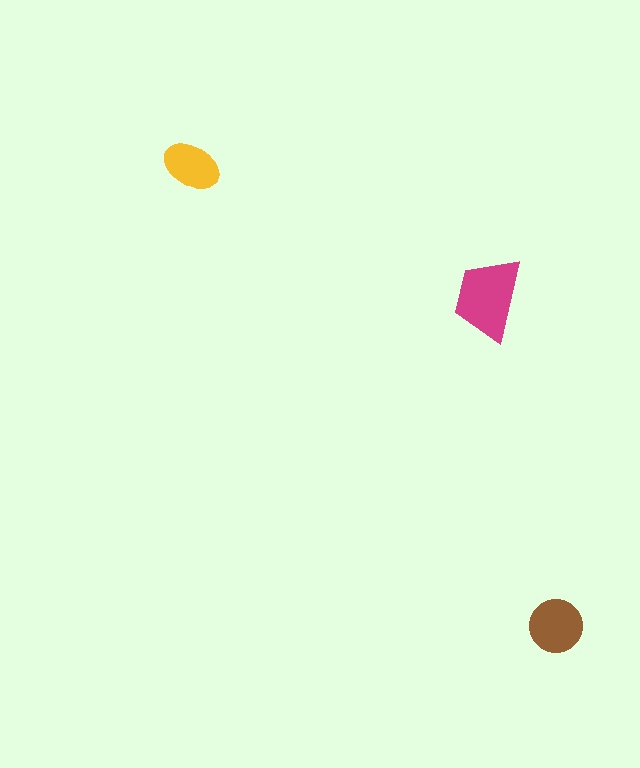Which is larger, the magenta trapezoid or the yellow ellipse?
The magenta trapezoid.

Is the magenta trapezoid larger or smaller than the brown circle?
Larger.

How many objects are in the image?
There are 3 objects in the image.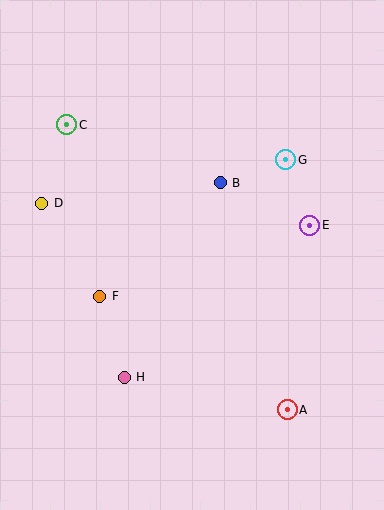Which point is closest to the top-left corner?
Point C is closest to the top-left corner.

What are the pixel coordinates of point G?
Point G is at (286, 160).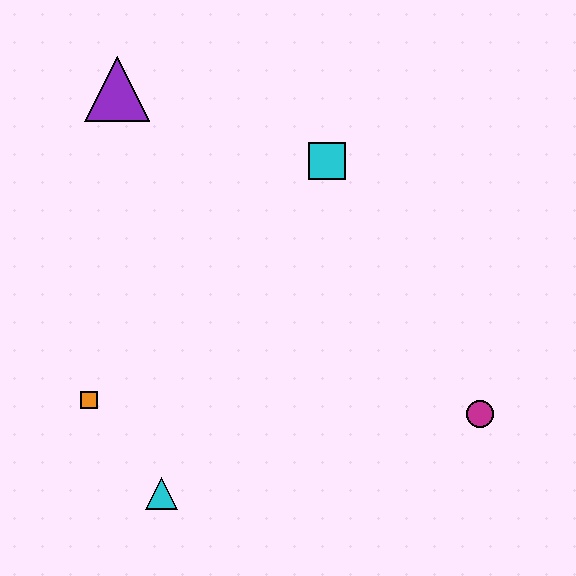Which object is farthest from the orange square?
The magenta circle is farthest from the orange square.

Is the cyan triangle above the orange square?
No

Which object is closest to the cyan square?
The purple triangle is closest to the cyan square.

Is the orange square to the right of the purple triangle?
No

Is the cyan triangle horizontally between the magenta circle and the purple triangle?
Yes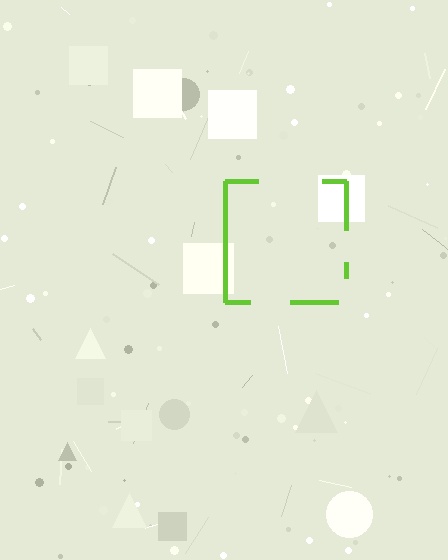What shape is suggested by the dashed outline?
The dashed outline suggests a square.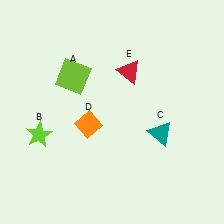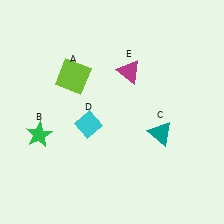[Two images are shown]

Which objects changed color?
B changed from lime to green. D changed from orange to cyan. E changed from red to magenta.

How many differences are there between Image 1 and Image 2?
There are 3 differences between the two images.